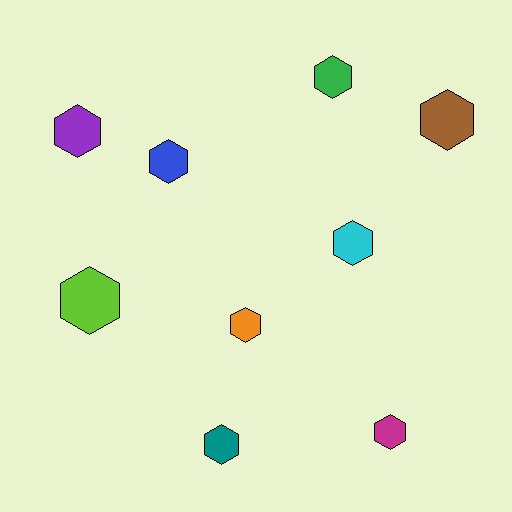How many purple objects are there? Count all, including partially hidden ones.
There is 1 purple object.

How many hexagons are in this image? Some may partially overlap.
There are 9 hexagons.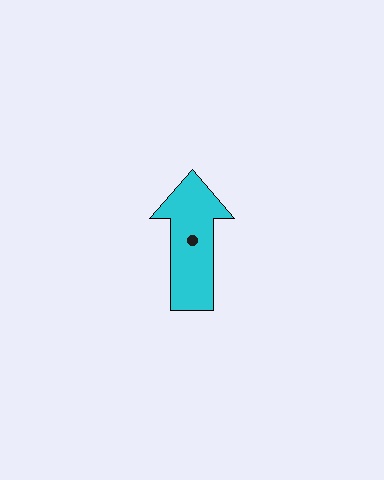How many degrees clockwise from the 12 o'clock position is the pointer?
Approximately 0 degrees.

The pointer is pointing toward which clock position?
Roughly 12 o'clock.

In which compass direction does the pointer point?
North.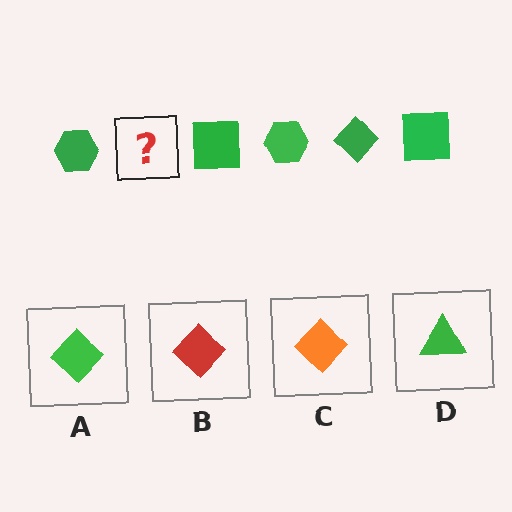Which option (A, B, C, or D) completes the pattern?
A.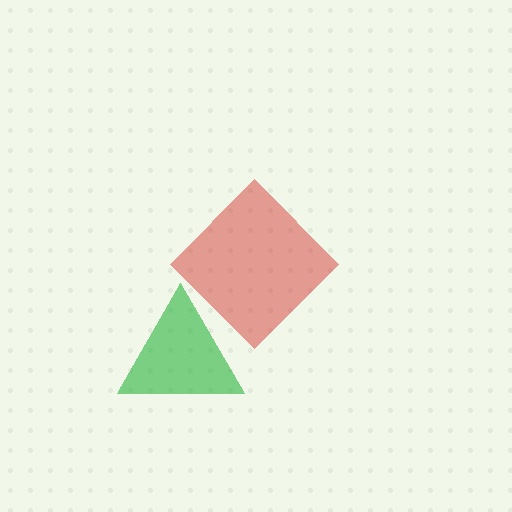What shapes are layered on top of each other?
The layered shapes are: a red diamond, a green triangle.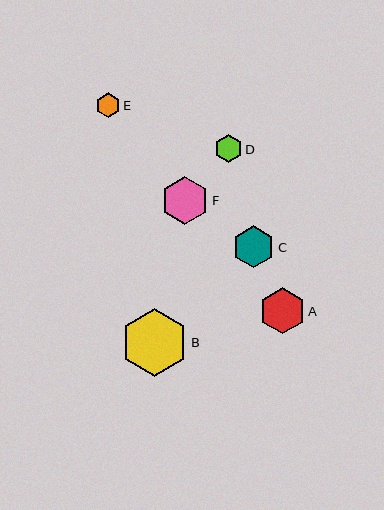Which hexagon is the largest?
Hexagon B is the largest with a size of approximately 68 pixels.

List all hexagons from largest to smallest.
From largest to smallest: B, F, A, C, D, E.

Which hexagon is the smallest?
Hexagon E is the smallest with a size of approximately 25 pixels.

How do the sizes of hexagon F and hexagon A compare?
Hexagon F and hexagon A are approximately the same size.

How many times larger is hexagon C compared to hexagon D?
Hexagon C is approximately 1.5 times the size of hexagon D.